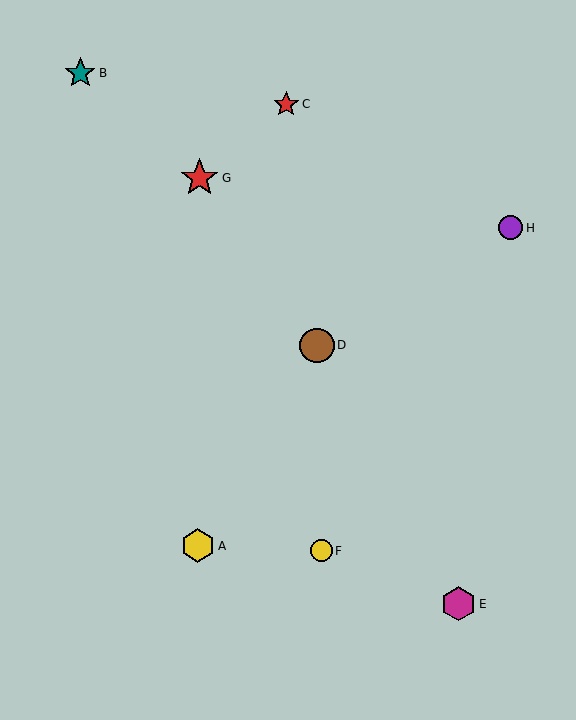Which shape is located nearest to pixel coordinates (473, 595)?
The magenta hexagon (labeled E) at (459, 604) is nearest to that location.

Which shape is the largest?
The red star (labeled G) is the largest.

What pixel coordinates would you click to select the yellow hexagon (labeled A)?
Click at (198, 546) to select the yellow hexagon A.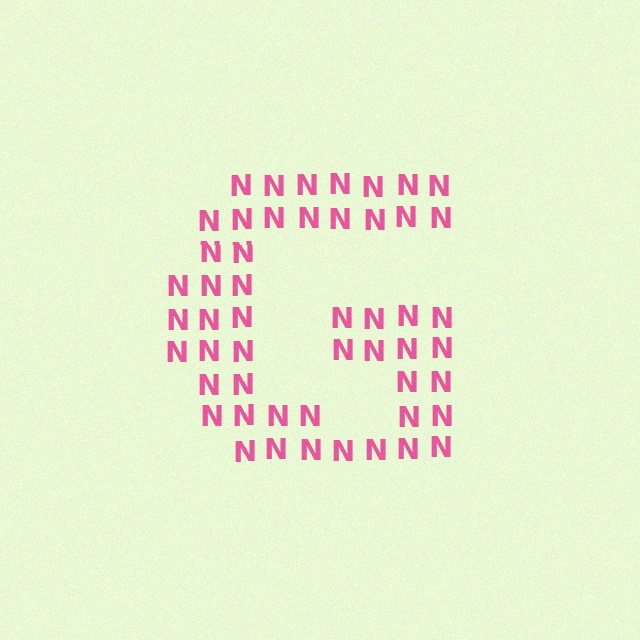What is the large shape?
The large shape is the letter G.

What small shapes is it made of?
It is made of small letter N's.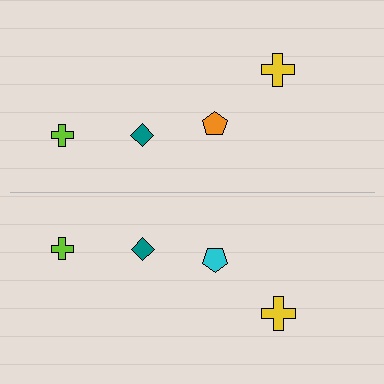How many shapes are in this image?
There are 8 shapes in this image.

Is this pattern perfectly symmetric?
No, the pattern is not perfectly symmetric. The cyan pentagon on the bottom side breaks the symmetry — its mirror counterpart is orange.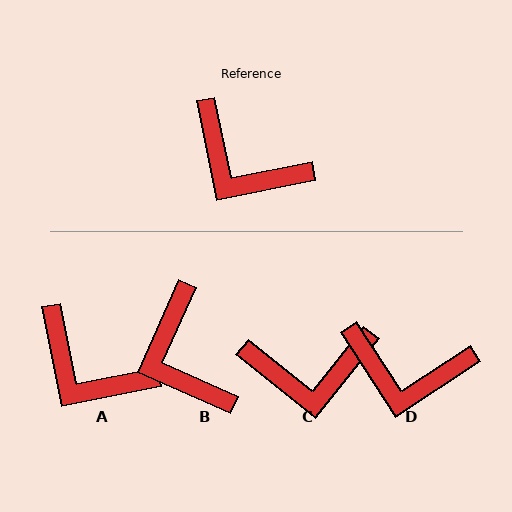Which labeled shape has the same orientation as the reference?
A.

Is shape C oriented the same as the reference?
No, it is off by about 40 degrees.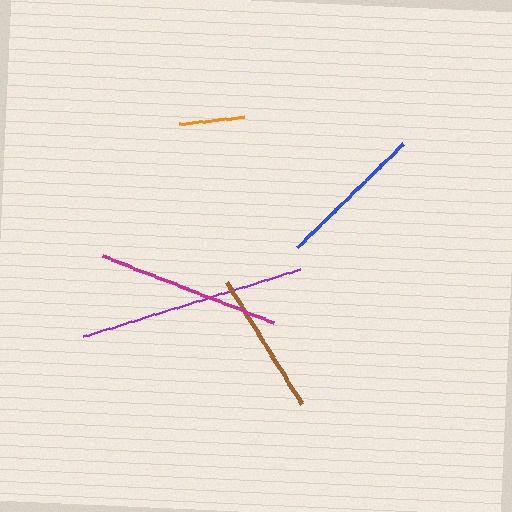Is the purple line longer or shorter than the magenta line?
The purple line is longer than the magenta line.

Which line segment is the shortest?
The orange line is the shortest at approximately 66 pixels.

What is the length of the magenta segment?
The magenta segment is approximately 184 pixels long.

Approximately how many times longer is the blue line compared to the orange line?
The blue line is approximately 2.2 times the length of the orange line.